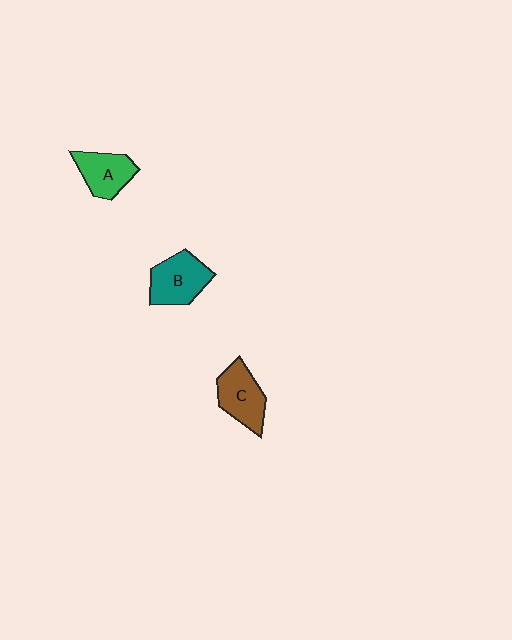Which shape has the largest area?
Shape B (teal).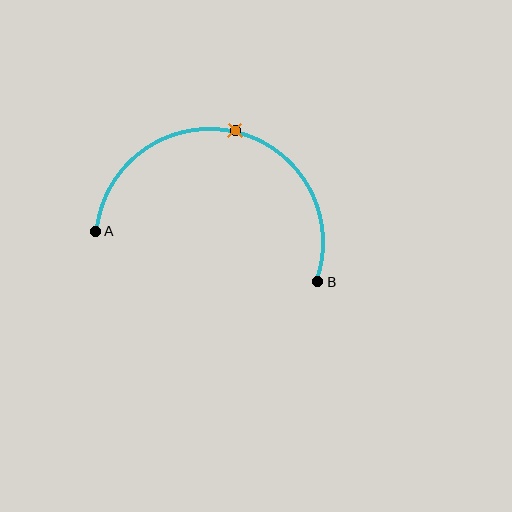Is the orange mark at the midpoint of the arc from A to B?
Yes. The orange mark lies on the arc at equal arc-length from both A and B — it is the arc midpoint.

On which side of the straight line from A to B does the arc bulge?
The arc bulges above the straight line connecting A and B.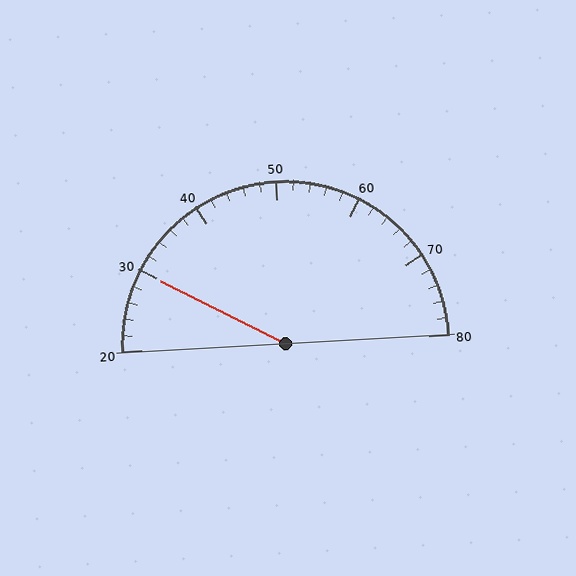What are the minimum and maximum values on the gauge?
The gauge ranges from 20 to 80.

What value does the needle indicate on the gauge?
The needle indicates approximately 30.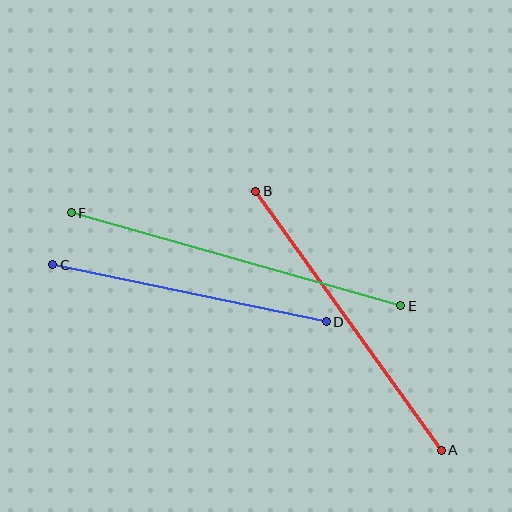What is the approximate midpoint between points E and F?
The midpoint is at approximately (236, 259) pixels.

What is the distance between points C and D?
The distance is approximately 279 pixels.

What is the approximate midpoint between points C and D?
The midpoint is at approximately (189, 293) pixels.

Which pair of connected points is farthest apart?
Points E and F are farthest apart.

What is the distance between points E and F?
The distance is approximately 342 pixels.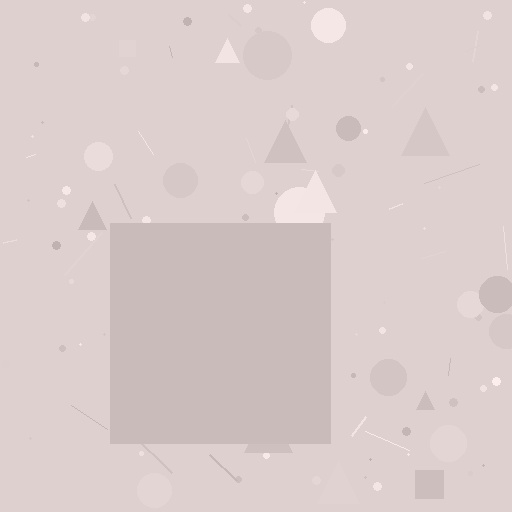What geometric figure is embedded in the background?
A square is embedded in the background.